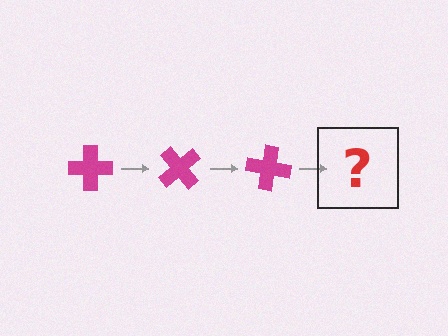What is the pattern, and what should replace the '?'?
The pattern is that the cross rotates 50 degrees each step. The '?' should be a magenta cross rotated 150 degrees.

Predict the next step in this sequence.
The next step is a magenta cross rotated 150 degrees.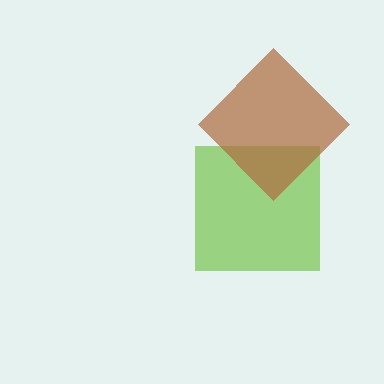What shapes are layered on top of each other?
The layered shapes are: a lime square, a brown diamond.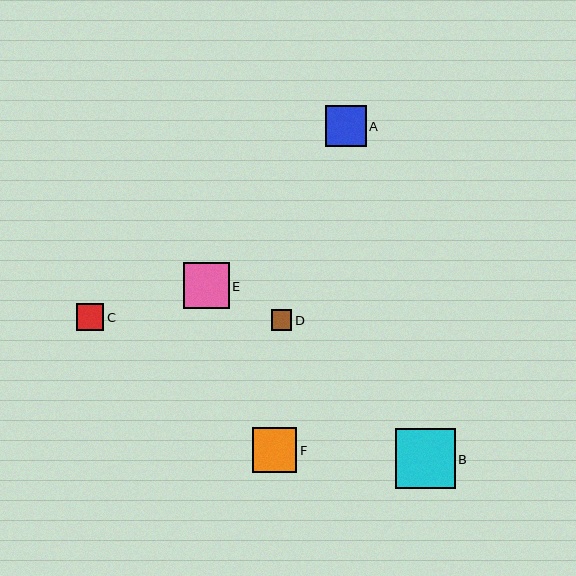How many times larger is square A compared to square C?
Square A is approximately 1.5 times the size of square C.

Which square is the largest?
Square B is the largest with a size of approximately 60 pixels.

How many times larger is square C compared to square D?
Square C is approximately 1.4 times the size of square D.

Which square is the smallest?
Square D is the smallest with a size of approximately 20 pixels.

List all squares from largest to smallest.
From largest to smallest: B, E, F, A, C, D.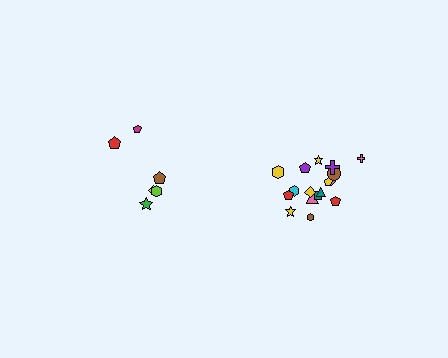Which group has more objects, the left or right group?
The right group.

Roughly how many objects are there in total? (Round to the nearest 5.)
Roughly 25 objects in total.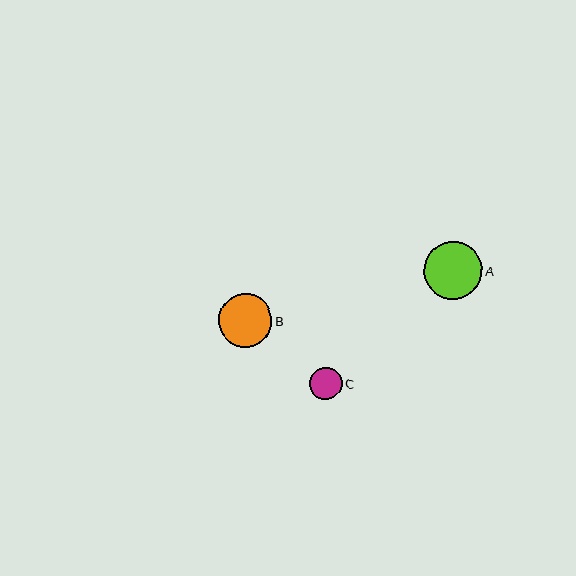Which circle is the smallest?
Circle C is the smallest with a size of approximately 32 pixels.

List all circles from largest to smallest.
From largest to smallest: A, B, C.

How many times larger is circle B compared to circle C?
Circle B is approximately 1.6 times the size of circle C.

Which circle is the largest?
Circle A is the largest with a size of approximately 58 pixels.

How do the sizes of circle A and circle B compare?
Circle A and circle B are approximately the same size.